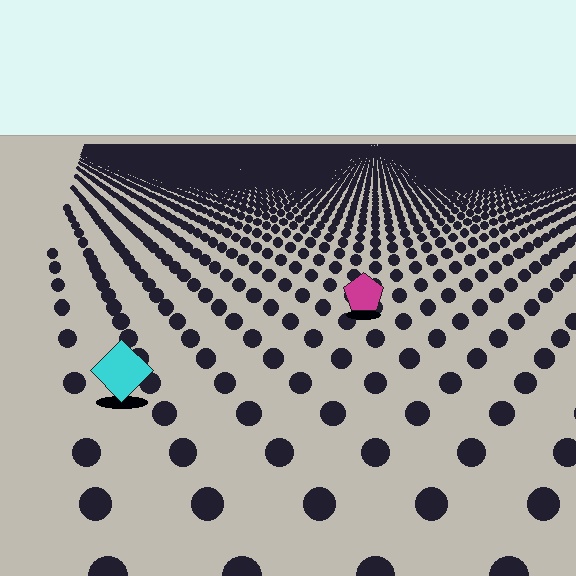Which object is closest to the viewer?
The cyan diamond is closest. The texture marks near it are larger and more spread out.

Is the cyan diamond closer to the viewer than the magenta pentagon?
Yes. The cyan diamond is closer — you can tell from the texture gradient: the ground texture is coarser near it.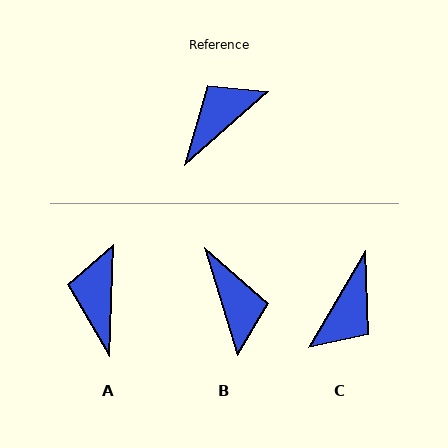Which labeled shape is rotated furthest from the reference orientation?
C, about 161 degrees away.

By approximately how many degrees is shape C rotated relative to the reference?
Approximately 161 degrees clockwise.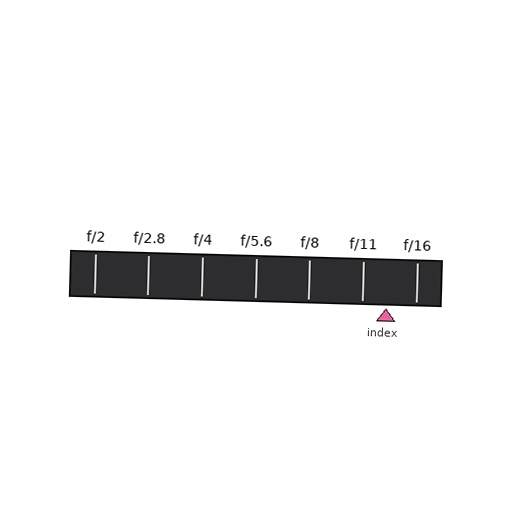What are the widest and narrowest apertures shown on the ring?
The widest aperture shown is f/2 and the narrowest is f/16.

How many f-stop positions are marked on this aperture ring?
There are 7 f-stop positions marked.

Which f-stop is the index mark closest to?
The index mark is closest to f/11.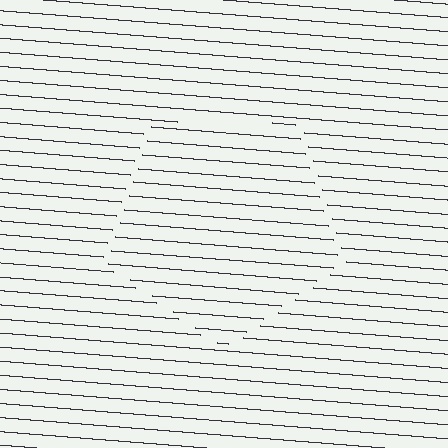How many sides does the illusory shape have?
5 sides — the line-ends trace a pentagon.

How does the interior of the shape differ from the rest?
The interior of the shape contains the same grating, shifted by half a period — the contour is defined by the phase discontinuity where line-ends from the inner and outer gratings abut.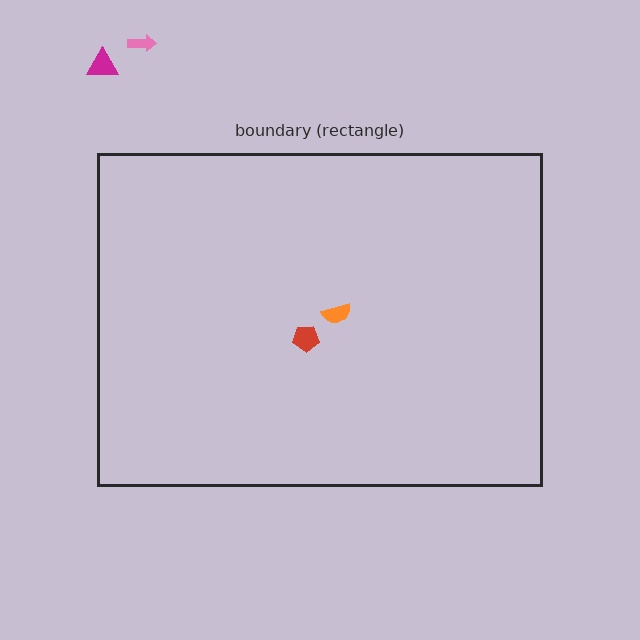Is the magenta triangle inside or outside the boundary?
Outside.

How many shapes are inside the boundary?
2 inside, 2 outside.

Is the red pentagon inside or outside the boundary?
Inside.